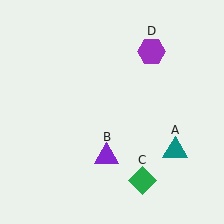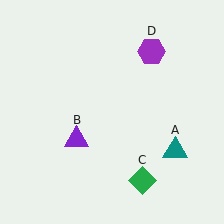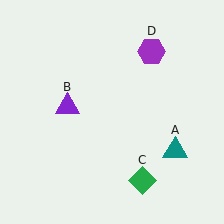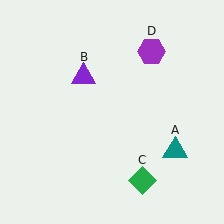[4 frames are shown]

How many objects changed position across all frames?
1 object changed position: purple triangle (object B).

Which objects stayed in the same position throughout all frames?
Teal triangle (object A) and green diamond (object C) and purple hexagon (object D) remained stationary.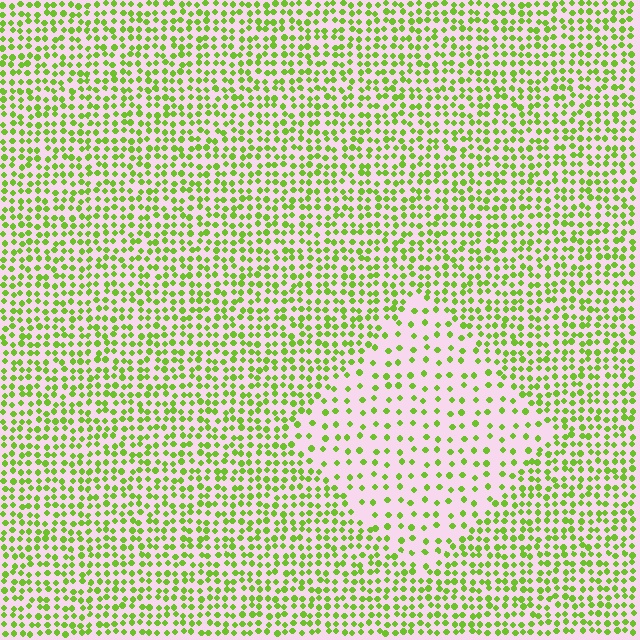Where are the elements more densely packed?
The elements are more densely packed outside the diamond boundary.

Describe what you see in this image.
The image contains small lime elements arranged at two different densities. A diamond-shaped region is visible where the elements are less densely packed than the surrounding area.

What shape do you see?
I see a diamond.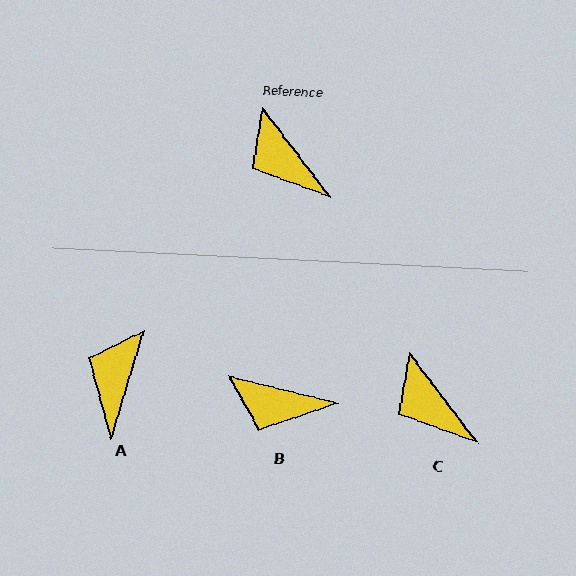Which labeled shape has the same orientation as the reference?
C.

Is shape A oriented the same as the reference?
No, it is off by about 54 degrees.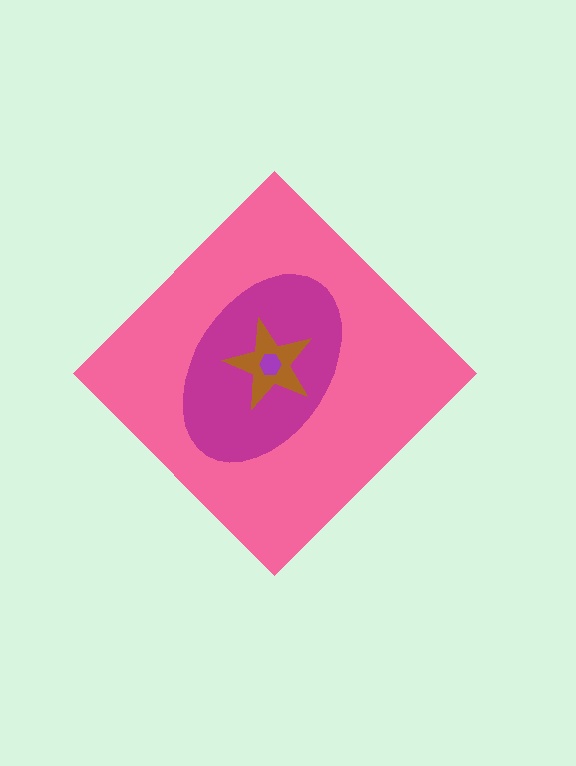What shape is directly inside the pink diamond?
The magenta ellipse.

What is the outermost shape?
The pink diamond.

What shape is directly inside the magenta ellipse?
The brown star.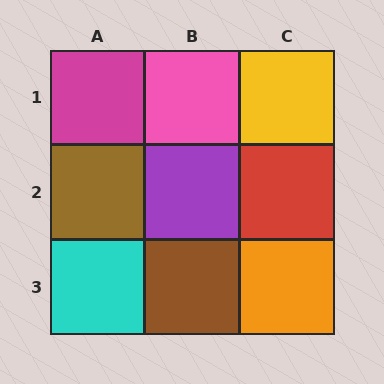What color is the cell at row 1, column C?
Yellow.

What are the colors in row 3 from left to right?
Cyan, brown, orange.